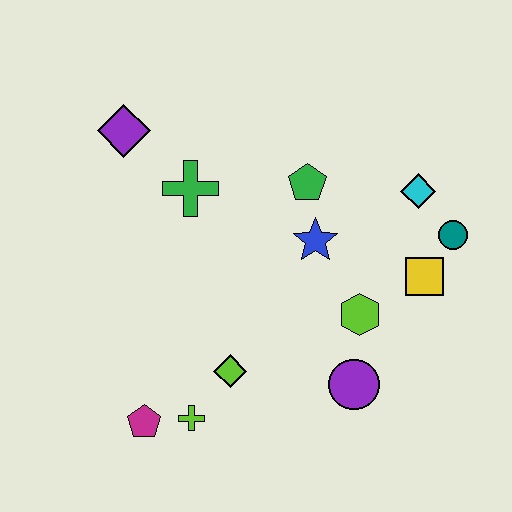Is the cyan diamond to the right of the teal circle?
No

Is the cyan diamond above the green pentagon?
No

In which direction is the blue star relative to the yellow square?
The blue star is to the left of the yellow square.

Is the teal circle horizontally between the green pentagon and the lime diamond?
No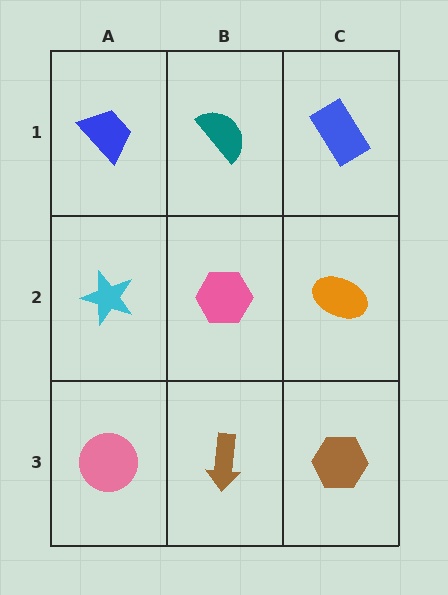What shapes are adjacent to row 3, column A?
A cyan star (row 2, column A), a brown arrow (row 3, column B).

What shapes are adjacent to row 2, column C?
A blue rectangle (row 1, column C), a brown hexagon (row 3, column C), a pink hexagon (row 2, column B).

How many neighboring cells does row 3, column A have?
2.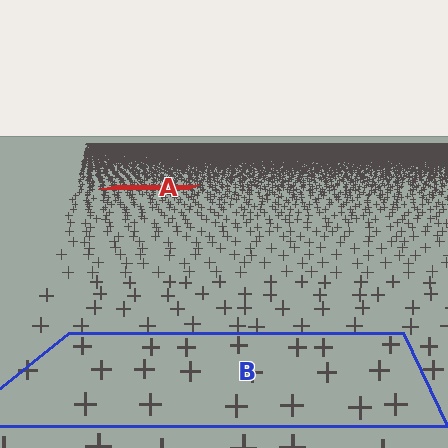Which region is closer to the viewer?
Region B is closer. The texture elements there are larger and more spread out.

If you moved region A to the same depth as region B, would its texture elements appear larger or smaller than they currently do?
They would appear larger. At a closer depth, the same texture elements are projected at a bigger on-screen size.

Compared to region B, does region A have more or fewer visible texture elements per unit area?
Region A has more texture elements per unit area — they are packed more densely because it is farther away.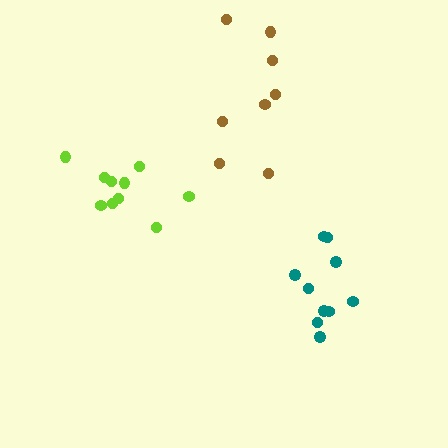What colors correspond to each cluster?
The clusters are colored: brown, teal, lime.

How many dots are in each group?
Group 1: 8 dots, Group 2: 10 dots, Group 3: 10 dots (28 total).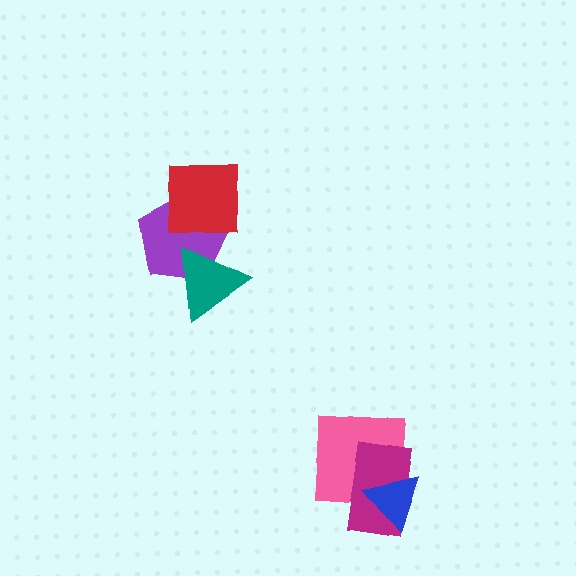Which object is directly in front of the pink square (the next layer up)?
The magenta rectangle is directly in front of the pink square.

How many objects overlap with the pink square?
2 objects overlap with the pink square.